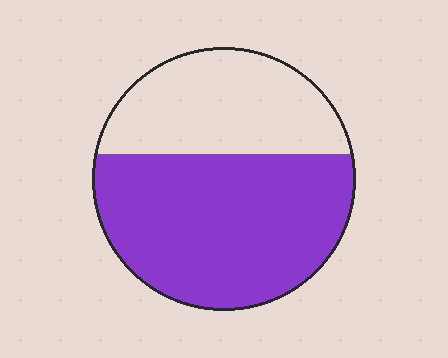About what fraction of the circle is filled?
About five eighths (5/8).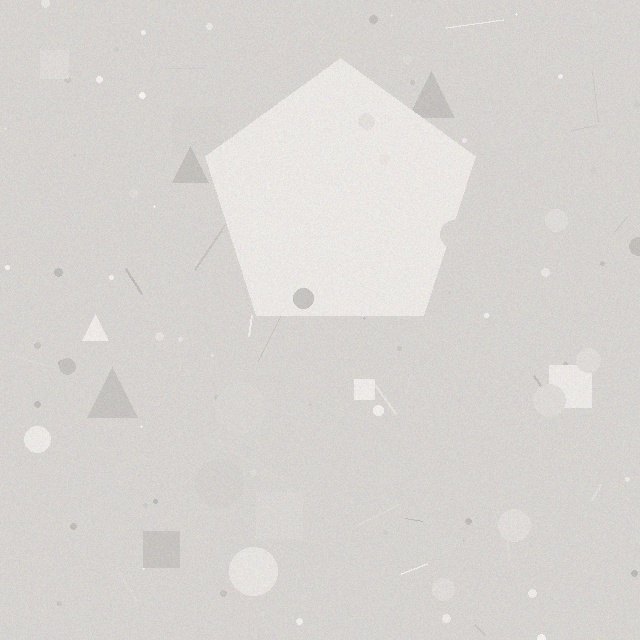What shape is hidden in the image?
A pentagon is hidden in the image.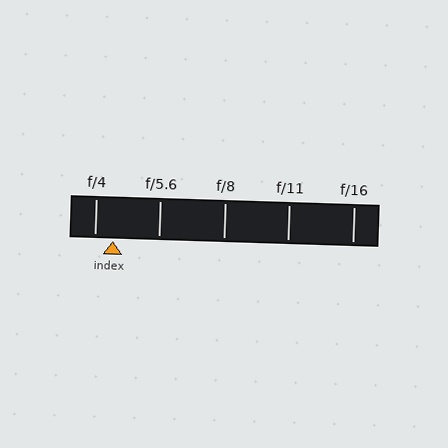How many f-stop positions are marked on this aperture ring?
There are 5 f-stop positions marked.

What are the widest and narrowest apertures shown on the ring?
The widest aperture shown is f/4 and the narrowest is f/16.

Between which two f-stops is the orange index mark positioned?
The index mark is between f/4 and f/5.6.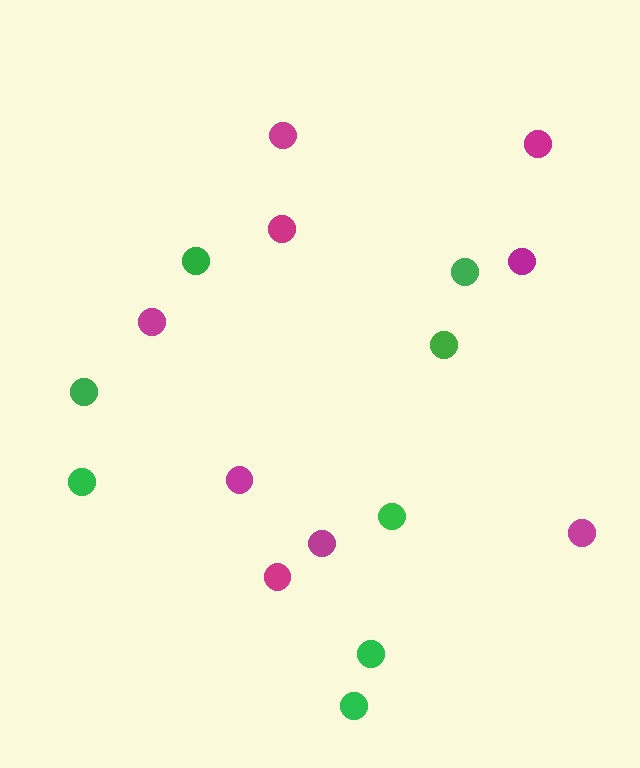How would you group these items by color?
There are 2 groups: one group of green circles (8) and one group of magenta circles (9).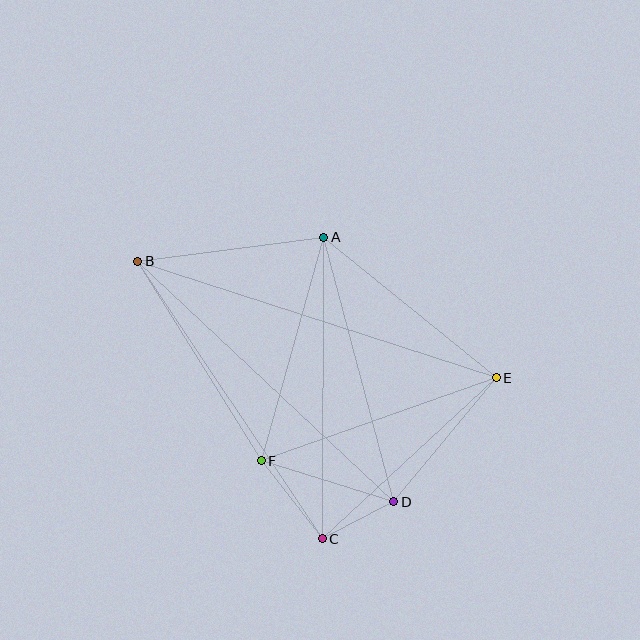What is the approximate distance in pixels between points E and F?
The distance between E and F is approximately 249 pixels.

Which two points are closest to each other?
Points C and D are closest to each other.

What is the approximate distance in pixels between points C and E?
The distance between C and E is approximately 237 pixels.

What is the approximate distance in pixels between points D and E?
The distance between D and E is approximately 161 pixels.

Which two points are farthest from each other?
Points B and E are farthest from each other.